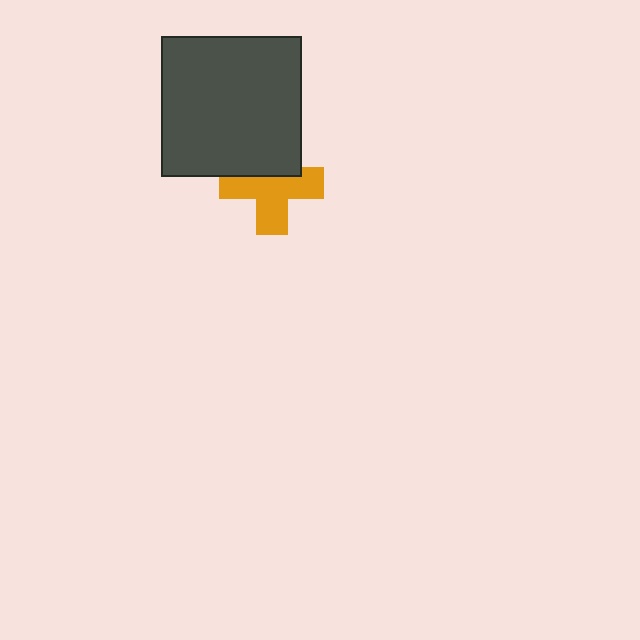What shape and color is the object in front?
The object in front is a dark gray square.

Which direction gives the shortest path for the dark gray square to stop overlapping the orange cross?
Moving up gives the shortest separation.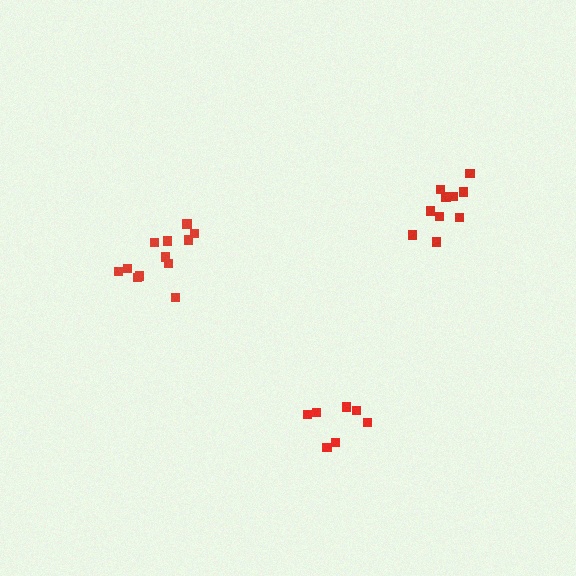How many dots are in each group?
Group 1: 10 dots, Group 2: 7 dots, Group 3: 12 dots (29 total).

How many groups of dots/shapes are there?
There are 3 groups.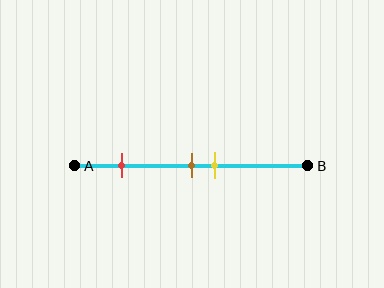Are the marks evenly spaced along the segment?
No, the marks are not evenly spaced.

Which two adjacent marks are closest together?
The brown and yellow marks are the closest adjacent pair.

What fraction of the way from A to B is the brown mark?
The brown mark is approximately 50% (0.5) of the way from A to B.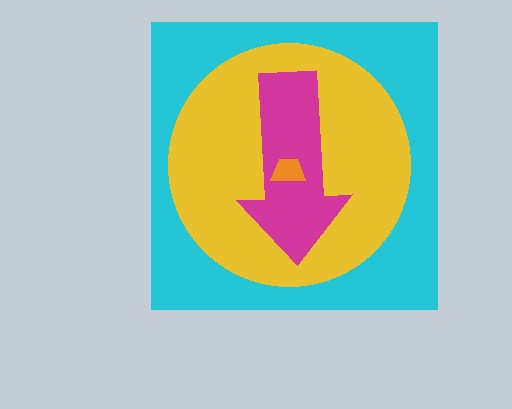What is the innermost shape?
The orange trapezoid.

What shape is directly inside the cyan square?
The yellow circle.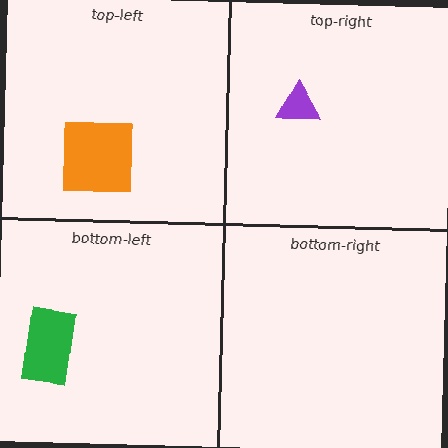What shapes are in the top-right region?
The purple triangle.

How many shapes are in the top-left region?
1.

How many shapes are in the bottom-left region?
1.